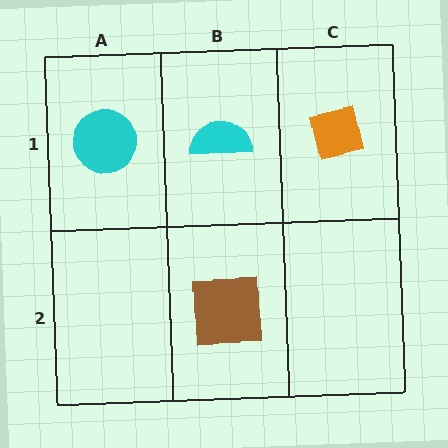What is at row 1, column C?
An orange square.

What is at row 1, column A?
A cyan circle.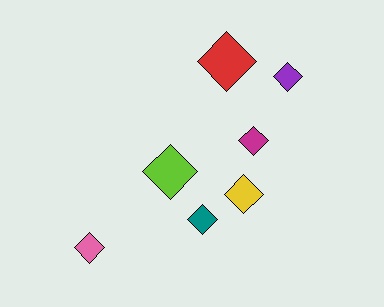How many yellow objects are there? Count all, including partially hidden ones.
There is 1 yellow object.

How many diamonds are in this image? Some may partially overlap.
There are 7 diamonds.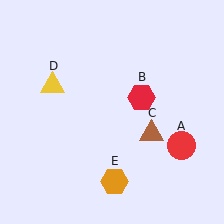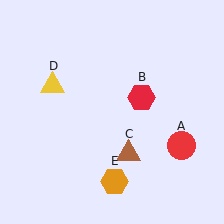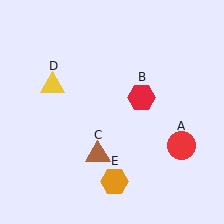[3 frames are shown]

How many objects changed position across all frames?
1 object changed position: brown triangle (object C).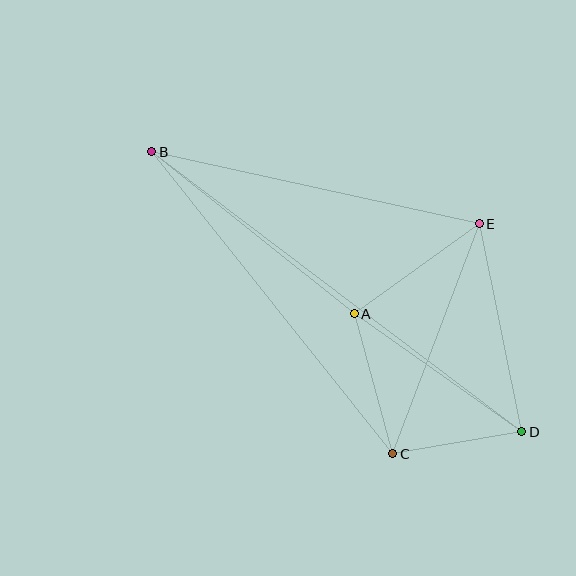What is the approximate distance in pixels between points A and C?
The distance between A and C is approximately 145 pixels.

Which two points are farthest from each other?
Points B and D are farthest from each other.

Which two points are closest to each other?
Points C and D are closest to each other.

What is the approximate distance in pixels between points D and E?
The distance between D and E is approximately 212 pixels.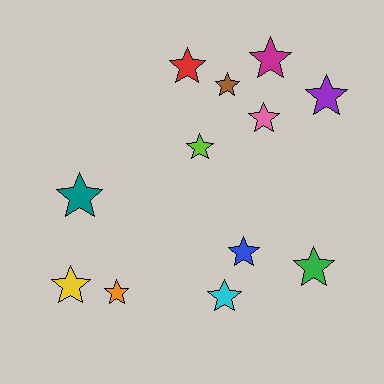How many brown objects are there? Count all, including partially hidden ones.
There is 1 brown object.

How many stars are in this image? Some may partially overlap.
There are 12 stars.